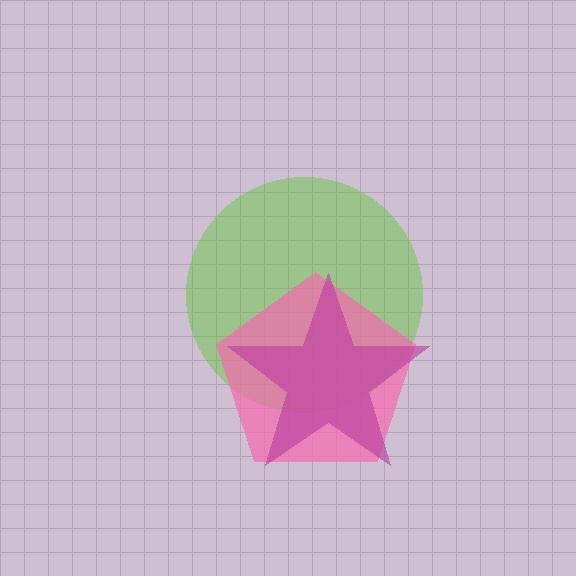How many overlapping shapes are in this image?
There are 3 overlapping shapes in the image.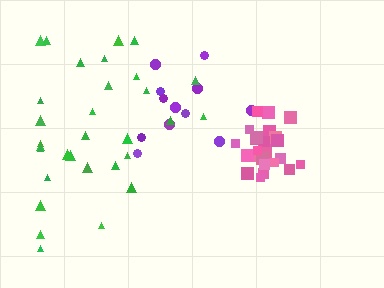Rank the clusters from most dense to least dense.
pink, purple, green.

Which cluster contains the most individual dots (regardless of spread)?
Green (31).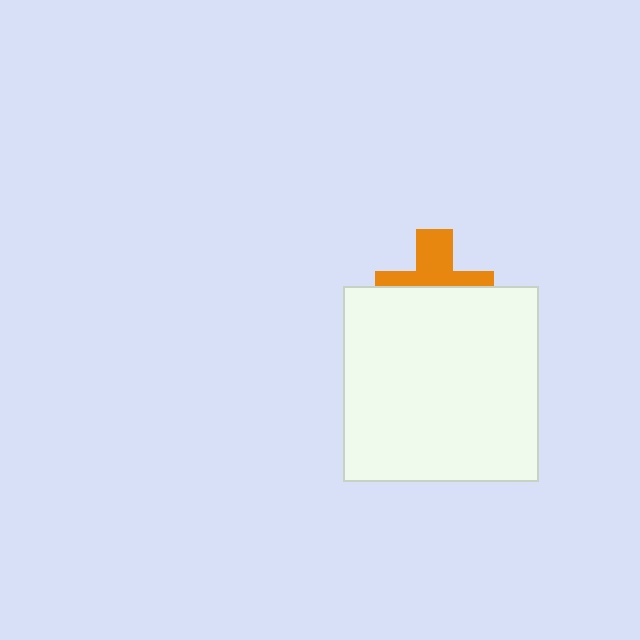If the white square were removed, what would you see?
You would see the complete orange cross.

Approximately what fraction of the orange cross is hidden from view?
Roughly 56% of the orange cross is hidden behind the white square.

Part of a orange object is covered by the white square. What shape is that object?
It is a cross.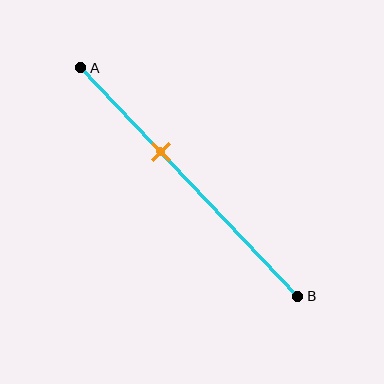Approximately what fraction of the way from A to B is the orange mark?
The orange mark is approximately 35% of the way from A to B.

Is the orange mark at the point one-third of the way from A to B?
No, the mark is at about 35% from A, not at the 33% one-third point.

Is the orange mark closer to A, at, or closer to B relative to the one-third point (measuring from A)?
The orange mark is closer to point B than the one-third point of segment AB.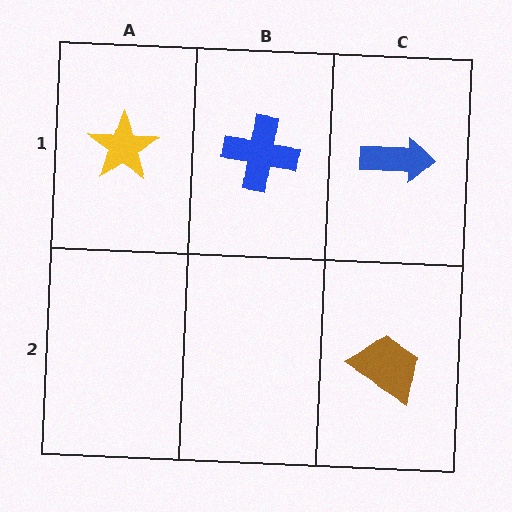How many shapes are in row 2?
1 shape.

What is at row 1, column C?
A blue arrow.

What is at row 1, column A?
A yellow star.